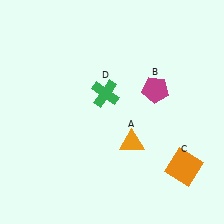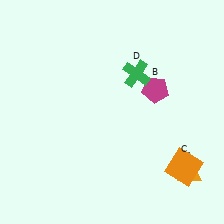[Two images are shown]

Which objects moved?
The objects that moved are: the orange triangle (A), the green cross (D).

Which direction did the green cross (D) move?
The green cross (D) moved right.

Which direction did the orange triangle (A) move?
The orange triangle (A) moved right.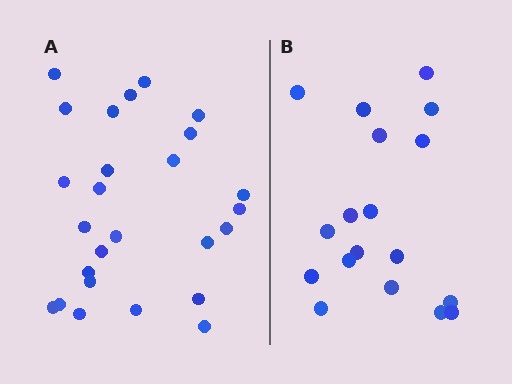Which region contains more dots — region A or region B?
Region A (the left region) has more dots.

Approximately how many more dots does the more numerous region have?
Region A has roughly 8 or so more dots than region B.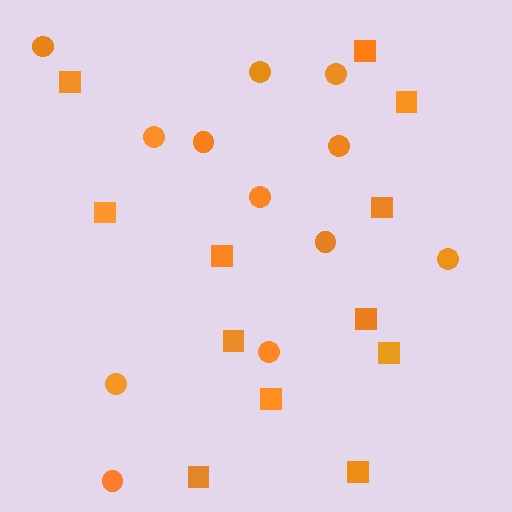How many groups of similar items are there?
There are 2 groups: one group of squares (12) and one group of circles (12).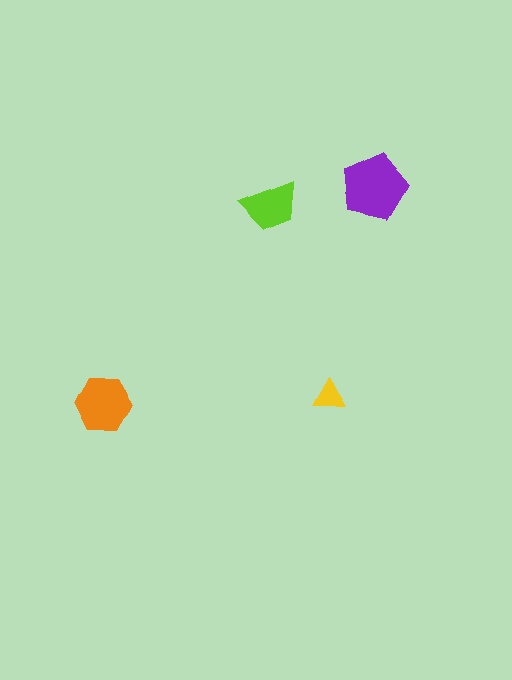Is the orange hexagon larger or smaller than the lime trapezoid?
Larger.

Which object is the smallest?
The yellow triangle.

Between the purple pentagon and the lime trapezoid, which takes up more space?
The purple pentagon.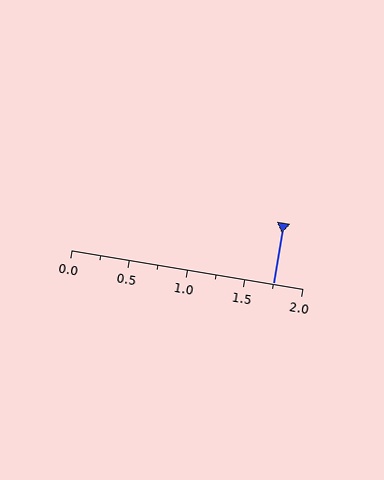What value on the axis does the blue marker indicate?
The marker indicates approximately 1.75.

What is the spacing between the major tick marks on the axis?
The major ticks are spaced 0.5 apart.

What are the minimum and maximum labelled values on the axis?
The axis runs from 0.0 to 2.0.